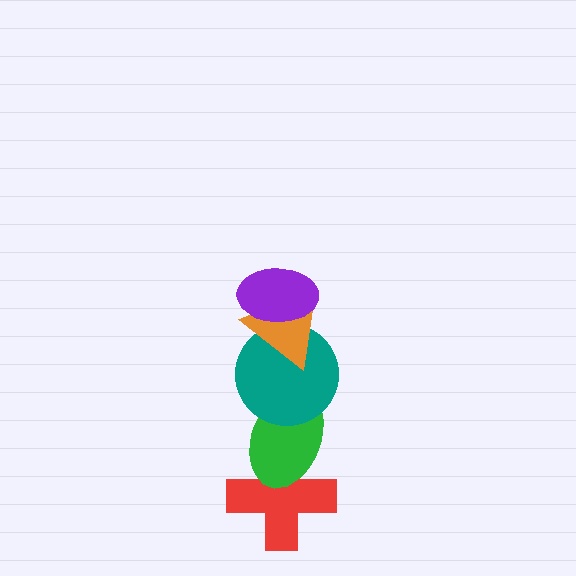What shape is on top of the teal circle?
The orange triangle is on top of the teal circle.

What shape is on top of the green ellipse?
The teal circle is on top of the green ellipse.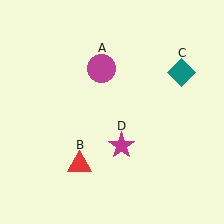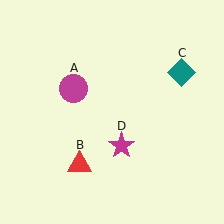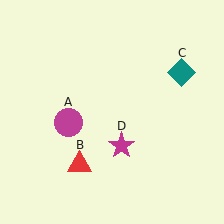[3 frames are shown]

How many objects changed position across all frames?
1 object changed position: magenta circle (object A).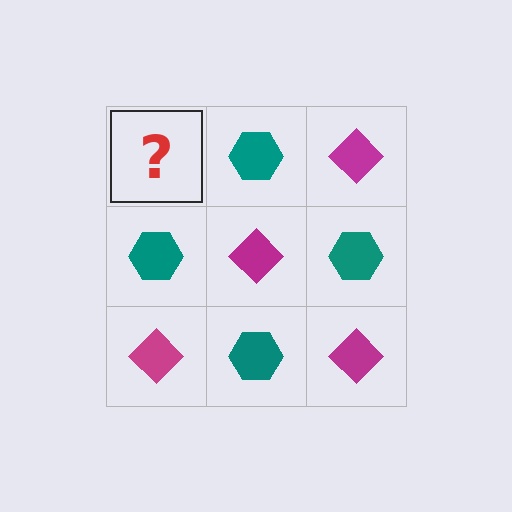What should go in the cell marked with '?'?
The missing cell should contain a magenta diamond.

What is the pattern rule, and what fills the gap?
The rule is that it alternates magenta diamond and teal hexagon in a checkerboard pattern. The gap should be filled with a magenta diamond.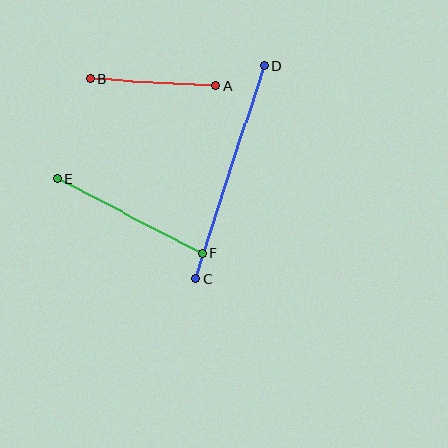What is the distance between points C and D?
The distance is approximately 224 pixels.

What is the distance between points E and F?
The distance is approximately 163 pixels.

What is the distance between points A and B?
The distance is approximately 126 pixels.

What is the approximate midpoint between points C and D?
The midpoint is at approximately (230, 172) pixels.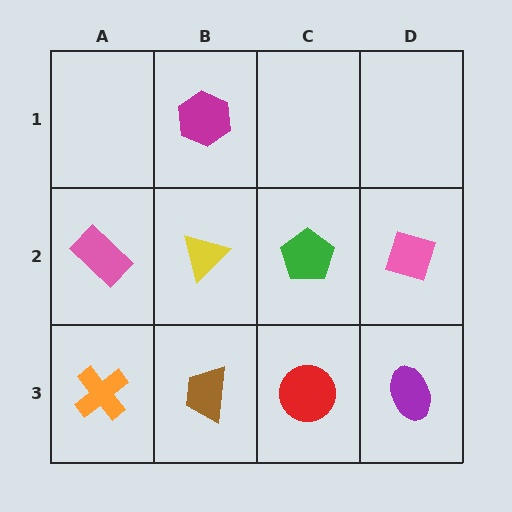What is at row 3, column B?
A brown trapezoid.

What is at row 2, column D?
A pink diamond.